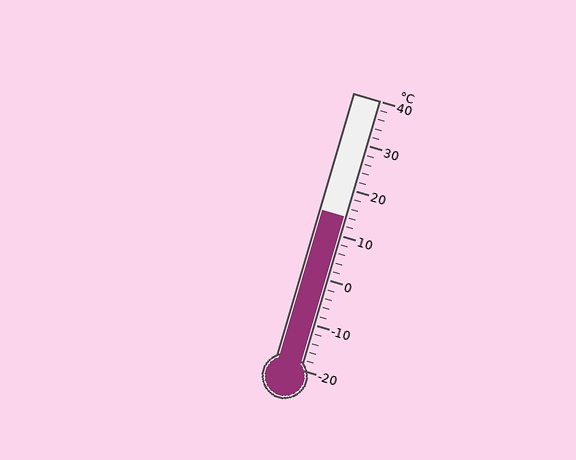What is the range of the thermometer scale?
The thermometer scale ranges from -20°C to 40°C.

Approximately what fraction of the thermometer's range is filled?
The thermometer is filled to approximately 55% of its range.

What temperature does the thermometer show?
The thermometer shows approximately 14°C.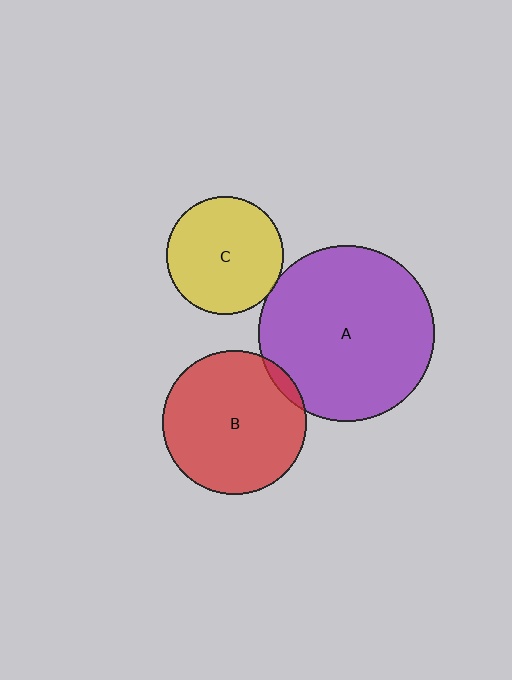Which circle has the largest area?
Circle A (purple).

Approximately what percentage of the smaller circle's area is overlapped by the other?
Approximately 5%.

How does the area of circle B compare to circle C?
Approximately 1.5 times.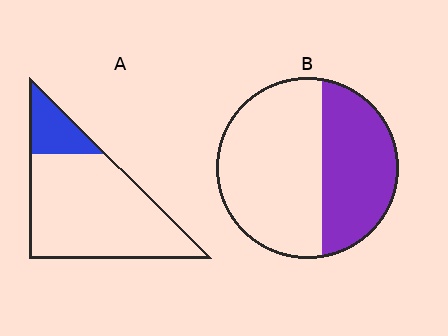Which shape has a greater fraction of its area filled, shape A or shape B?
Shape B.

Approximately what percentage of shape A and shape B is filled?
A is approximately 20% and B is approximately 40%.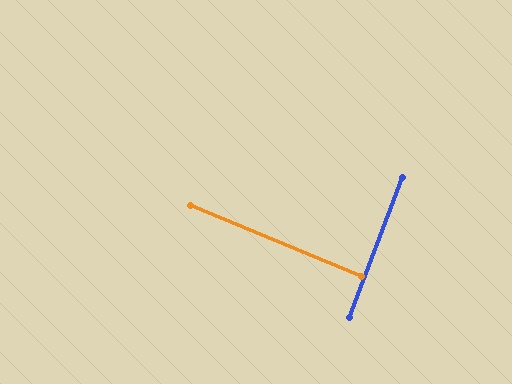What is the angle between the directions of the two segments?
Approximately 88 degrees.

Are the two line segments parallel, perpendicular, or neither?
Perpendicular — they meet at approximately 88°.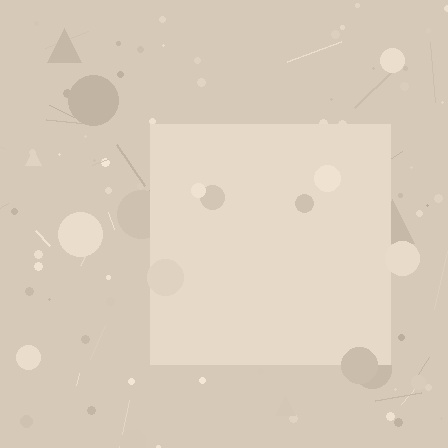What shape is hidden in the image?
A square is hidden in the image.